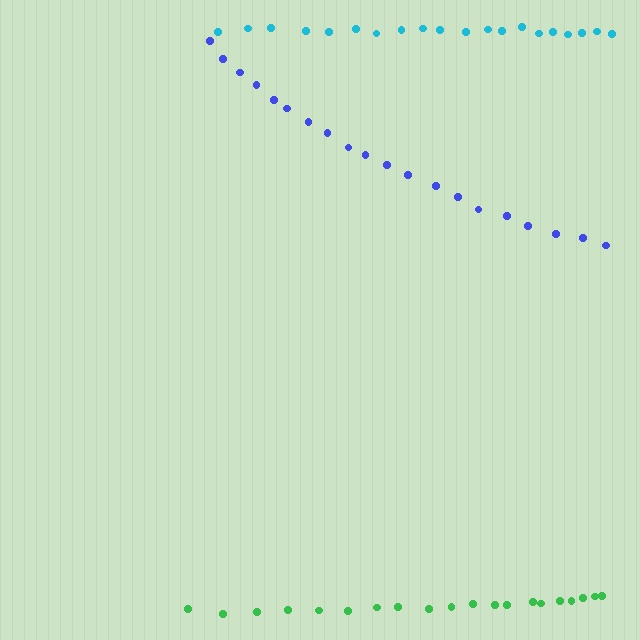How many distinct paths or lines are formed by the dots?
There are 3 distinct paths.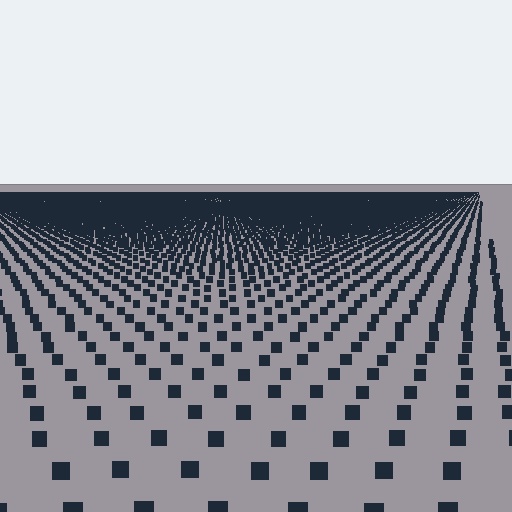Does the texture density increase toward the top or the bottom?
Density increases toward the top.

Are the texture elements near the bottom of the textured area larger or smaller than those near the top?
Larger. Near the bottom, elements are closer to the viewer and appear at a bigger on-screen size.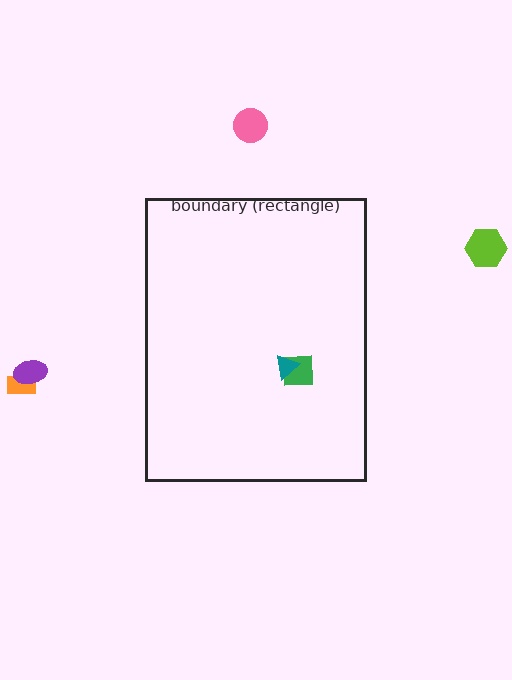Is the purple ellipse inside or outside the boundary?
Outside.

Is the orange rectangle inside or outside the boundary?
Outside.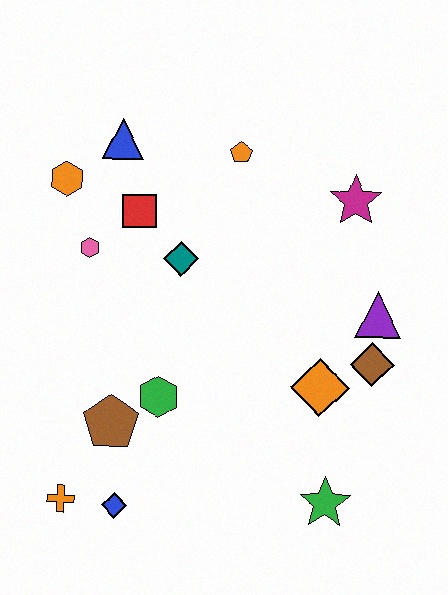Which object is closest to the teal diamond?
The red square is closest to the teal diamond.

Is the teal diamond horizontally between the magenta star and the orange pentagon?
No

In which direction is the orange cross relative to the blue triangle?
The orange cross is below the blue triangle.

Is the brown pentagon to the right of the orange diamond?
No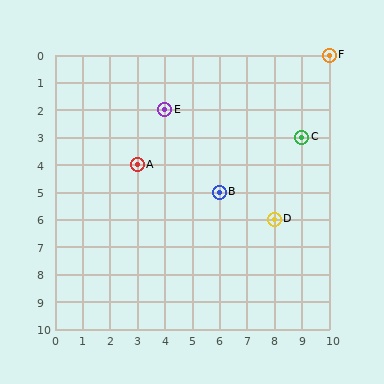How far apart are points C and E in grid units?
Points C and E are 5 columns and 1 row apart (about 5.1 grid units diagonally).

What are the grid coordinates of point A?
Point A is at grid coordinates (3, 4).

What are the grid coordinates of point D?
Point D is at grid coordinates (8, 6).